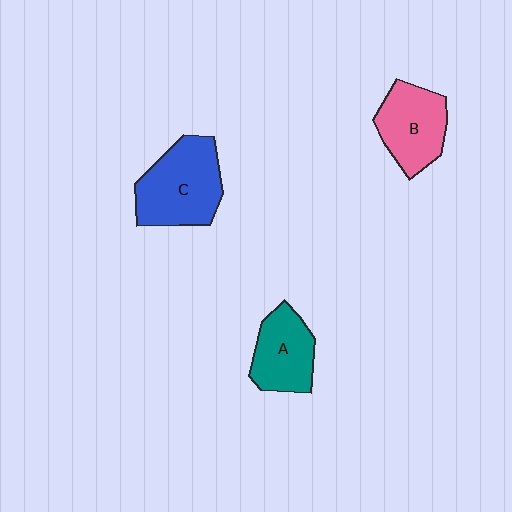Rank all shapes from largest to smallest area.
From largest to smallest: C (blue), B (pink), A (teal).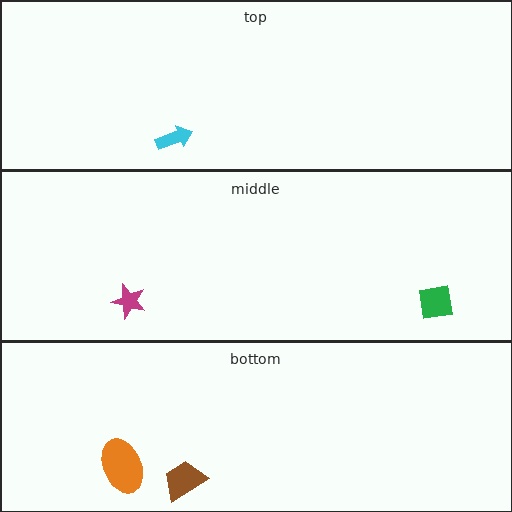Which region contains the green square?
The middle region.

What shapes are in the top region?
The cyan arrow.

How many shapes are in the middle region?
2.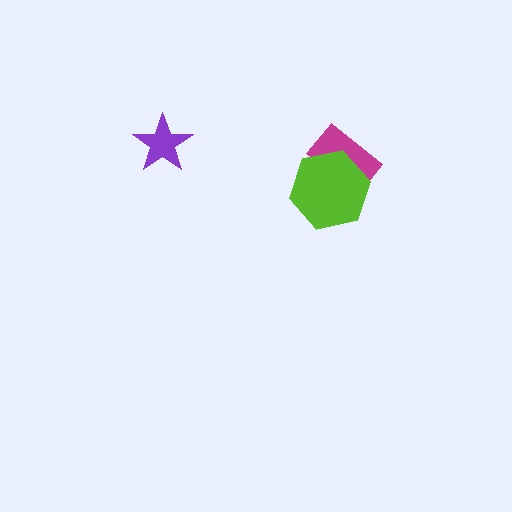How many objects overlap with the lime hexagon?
1 object overlaps with the lime hexagon.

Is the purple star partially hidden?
No, no other shape covers it.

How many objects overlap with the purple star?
0 objects overlap with the purple star.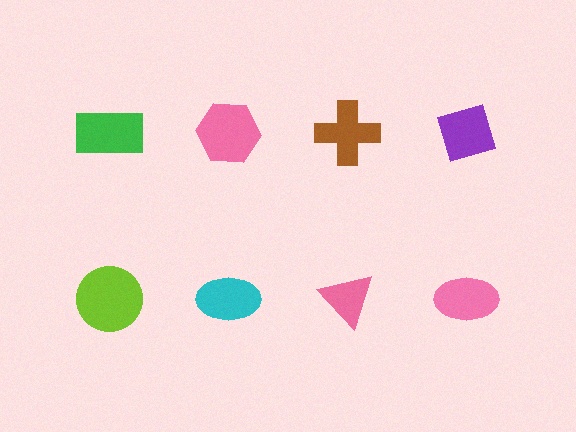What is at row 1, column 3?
A brown cross.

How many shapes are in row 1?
4 shapes.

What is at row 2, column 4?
A pink ellipse.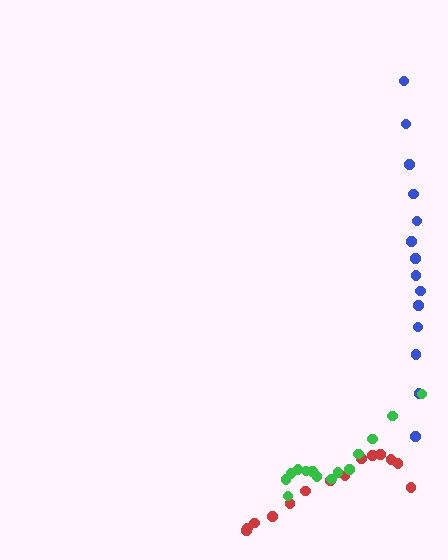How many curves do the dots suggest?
There are 3 distinct paths.